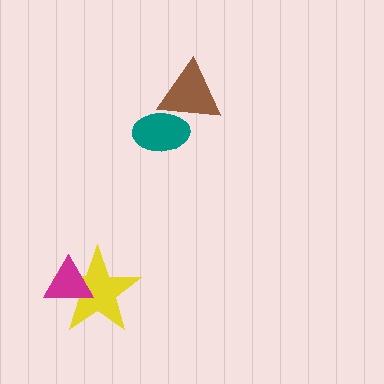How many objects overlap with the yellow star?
1 object overlaps with the yellow star.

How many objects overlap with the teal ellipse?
1 object overlaps with the teal ellipse.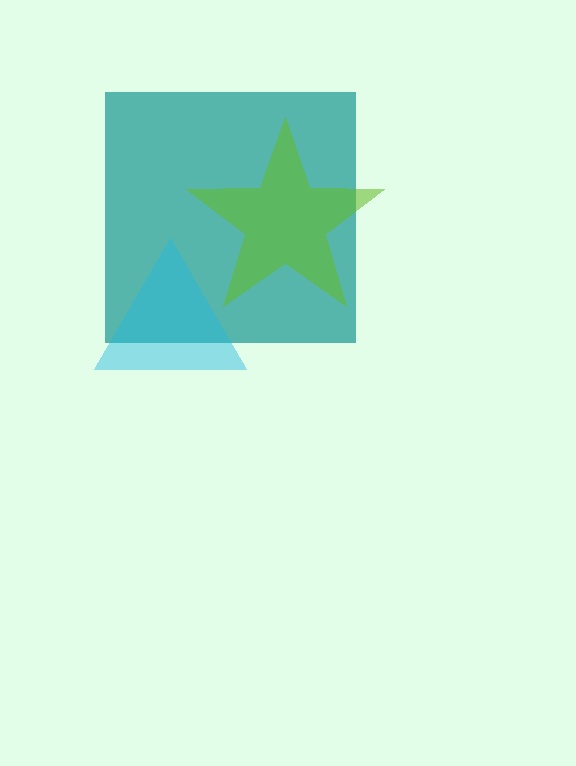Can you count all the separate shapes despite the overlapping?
Yes, there are 3 separate shapes.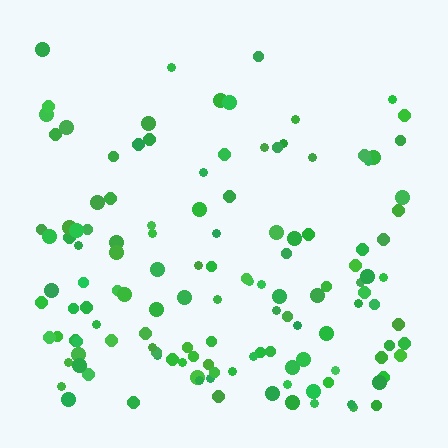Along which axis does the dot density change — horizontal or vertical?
Vertical.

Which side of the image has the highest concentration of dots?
The bottom.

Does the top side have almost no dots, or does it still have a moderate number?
Still a moderate number, just noticeably fewer than the bottom.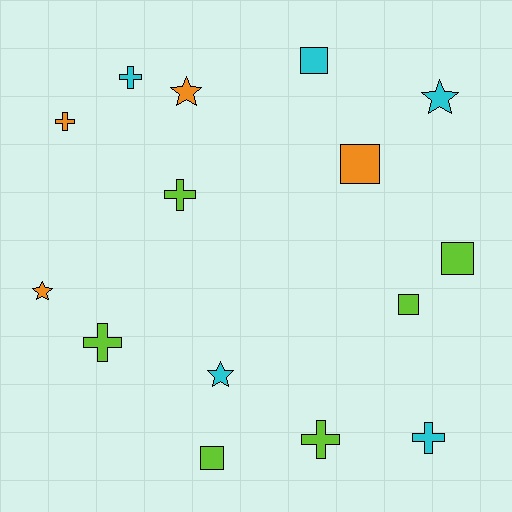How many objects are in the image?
There are 15 objects.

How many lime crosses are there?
There are 3 lime crosses.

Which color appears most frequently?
Lime, with 6 objects.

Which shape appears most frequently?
Cross, with 6 objects.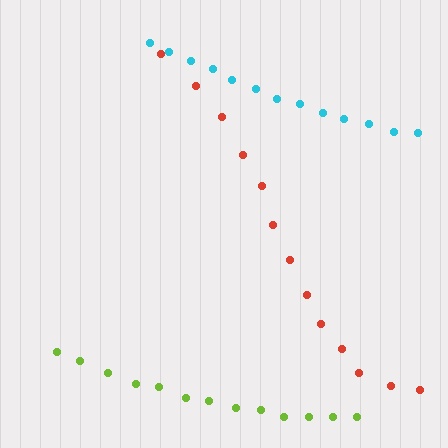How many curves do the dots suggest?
There are 3 distinct paths.